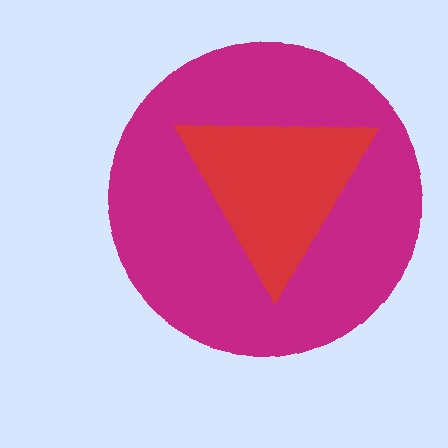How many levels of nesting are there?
2.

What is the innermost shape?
The red triangle.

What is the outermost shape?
The magenta circle.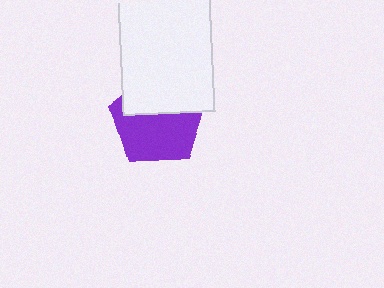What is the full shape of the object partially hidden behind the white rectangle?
The partially hidden object is a purple pentagon.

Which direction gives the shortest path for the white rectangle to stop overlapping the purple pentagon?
Moving up gives the shortest separation.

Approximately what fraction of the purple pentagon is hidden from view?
Roughly 41% of the purple pentagon is hidden behind the white rectangle.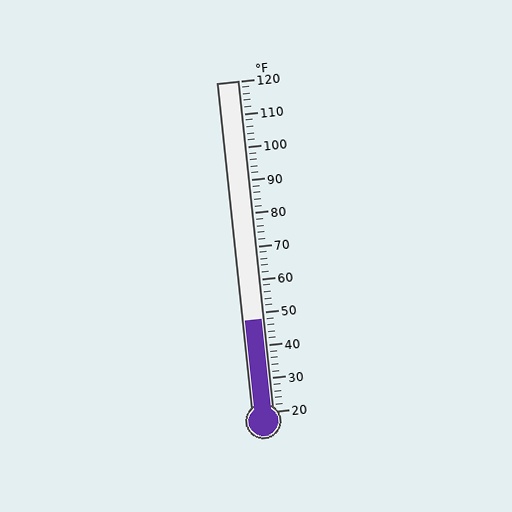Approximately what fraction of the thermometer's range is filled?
The thermometer is filled to approximately 30% of its range.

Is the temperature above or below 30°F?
The temperature is above 30°F.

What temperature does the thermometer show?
The thermometer shows approximately 48°F.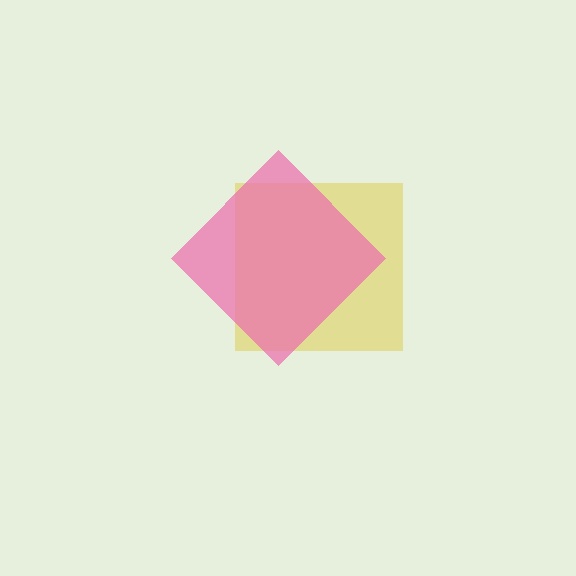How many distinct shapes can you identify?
There are 2 distinct shapes: a yellow square, a pink diamond.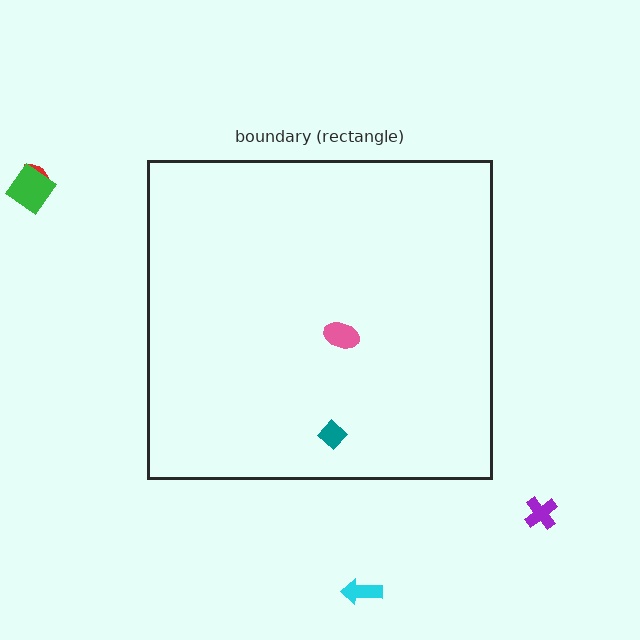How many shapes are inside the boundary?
2 inside, 4 outside.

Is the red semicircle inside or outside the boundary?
Outside.